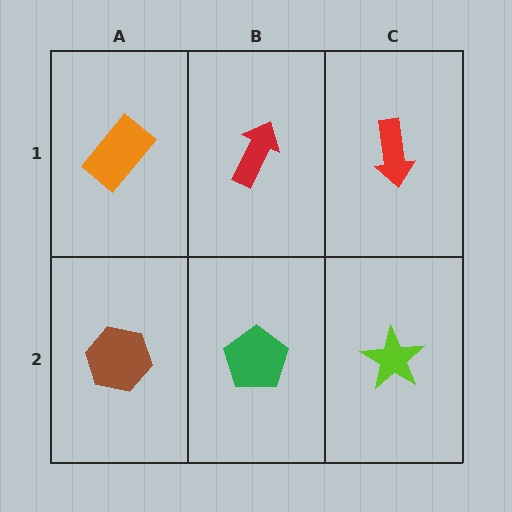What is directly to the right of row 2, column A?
A green pentagon.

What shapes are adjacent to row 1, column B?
A green pentagon (row 2, column B), an orange rectangle (row 1, column A), a red arrow (row 1, column C).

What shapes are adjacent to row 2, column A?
An orange rectangle (row 1, column A), a green pentagon (row 2, column B).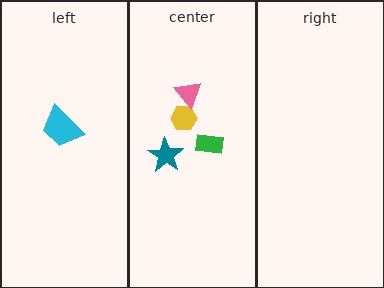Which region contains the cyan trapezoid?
The left region.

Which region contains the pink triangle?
The center region.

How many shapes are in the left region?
1.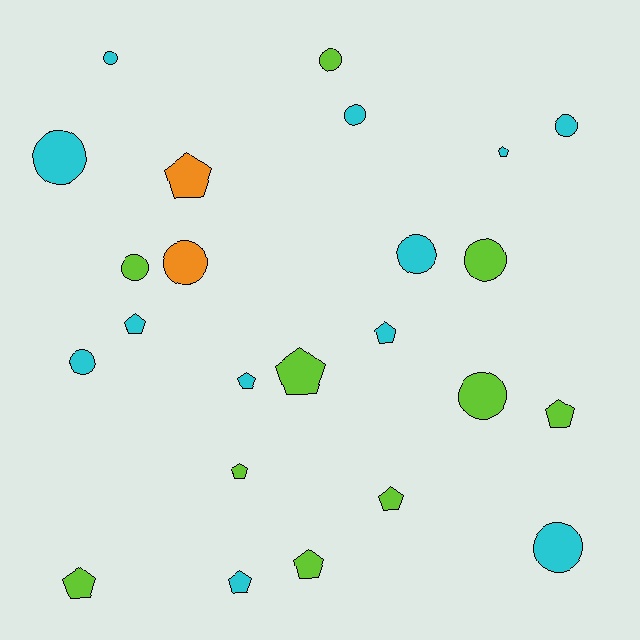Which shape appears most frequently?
Circle, with 12 objects.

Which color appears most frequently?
Cyan, with 12 objects.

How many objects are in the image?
There are 24 objects.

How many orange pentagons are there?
There is 1 orange pentagon.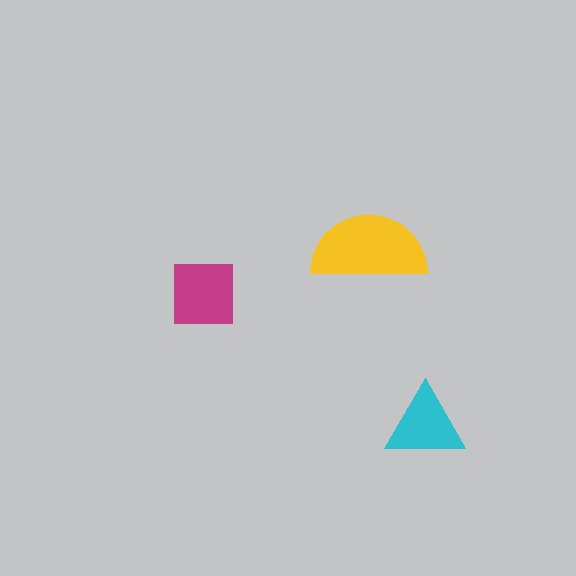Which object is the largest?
The yellow semicircle.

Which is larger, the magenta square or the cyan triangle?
The magenta square.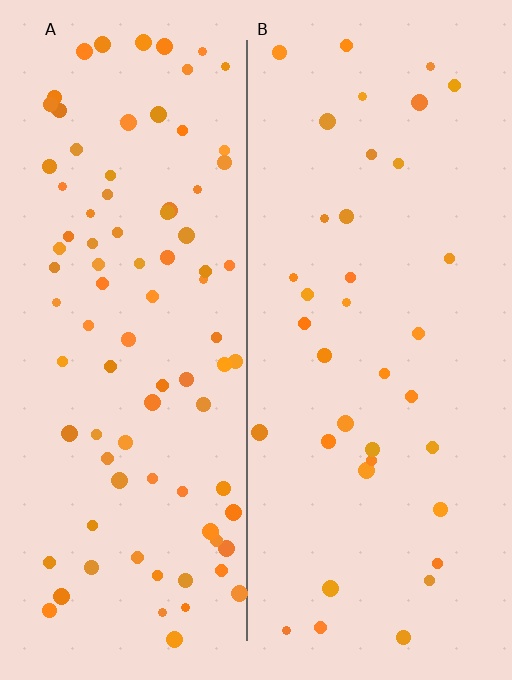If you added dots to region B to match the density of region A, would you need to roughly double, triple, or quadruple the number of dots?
Approximately double.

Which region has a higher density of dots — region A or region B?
A (the left).